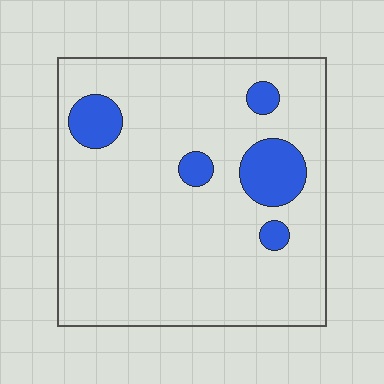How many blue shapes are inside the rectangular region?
5.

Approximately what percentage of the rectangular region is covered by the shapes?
Approximately 10%.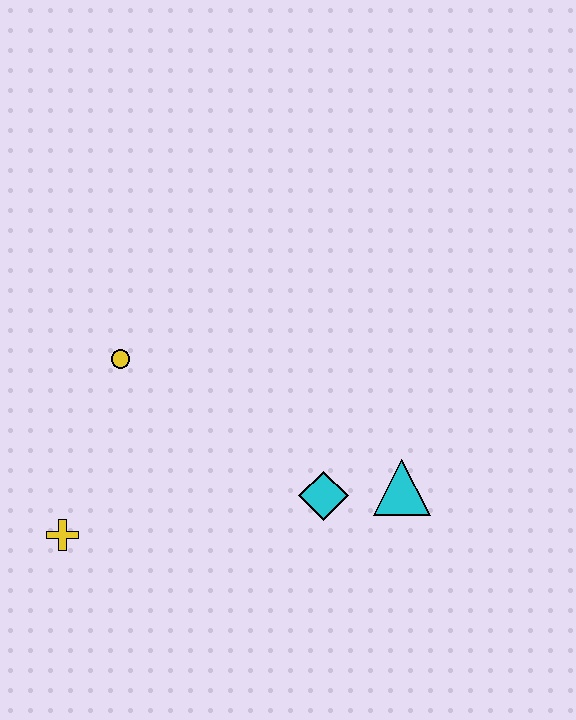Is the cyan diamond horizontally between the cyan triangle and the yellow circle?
Yes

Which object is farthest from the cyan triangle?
The yellow cross is farthest from the cyan triangle.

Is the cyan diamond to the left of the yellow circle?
No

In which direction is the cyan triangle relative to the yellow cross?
The cyan triangle is to the right of the yellow cross.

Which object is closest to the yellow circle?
The yellow cross is closest to the yellow circle.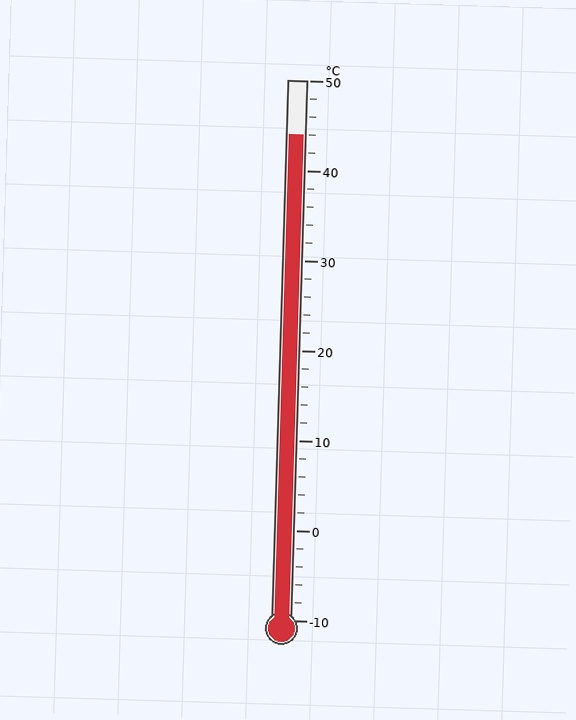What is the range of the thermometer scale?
The thermometer scale ranges from -10°C to 50°C.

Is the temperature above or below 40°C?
The temperature is above 40°C.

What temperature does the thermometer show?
The thermometer shows approximately 44°C.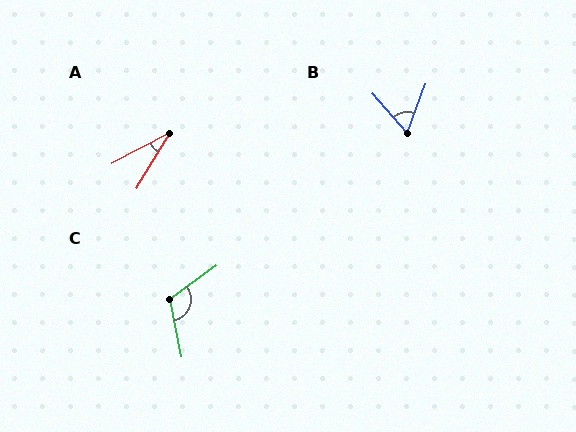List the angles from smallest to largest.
A (31°), B (61°), C (115°).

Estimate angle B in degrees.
Approximately 61 degrees.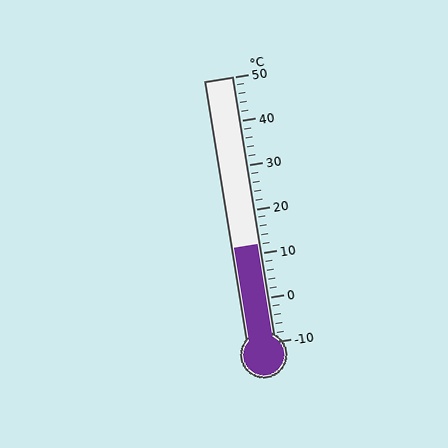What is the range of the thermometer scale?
The thermometer scale ranges from -10°C to 50°C.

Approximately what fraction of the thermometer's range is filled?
The thermometer is filled to approximately 35% of its range.